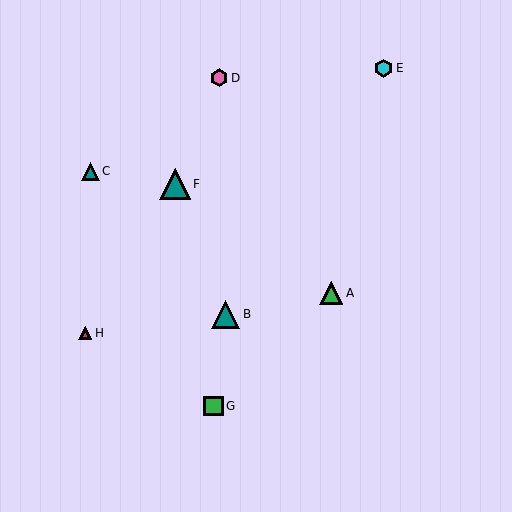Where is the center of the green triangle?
The center of the green triangle is at (331, 293).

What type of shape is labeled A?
Shape A is a green triangle.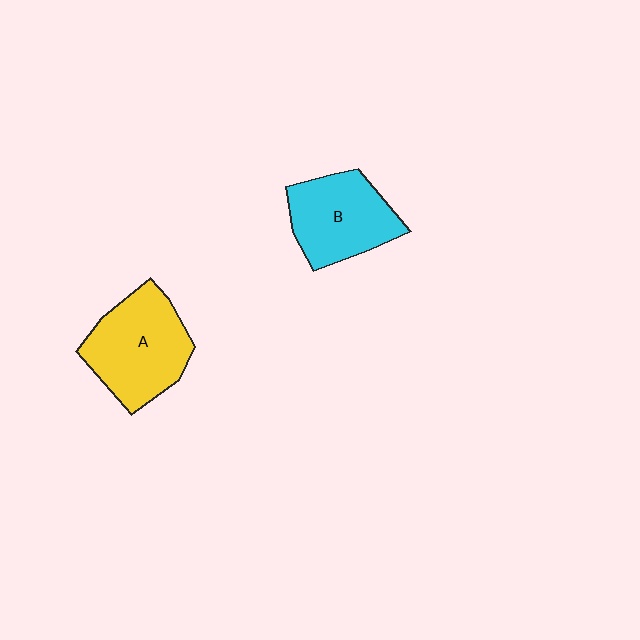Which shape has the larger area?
Shape A (yellow).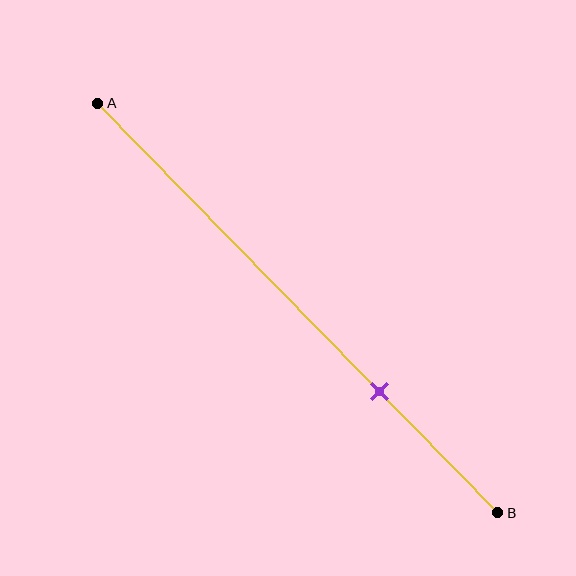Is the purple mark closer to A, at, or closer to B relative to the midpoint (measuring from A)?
The purple mark is closer to point B than the midpoint of segment AB.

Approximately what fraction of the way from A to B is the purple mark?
The purple mark is approximately 70% of the way from A to B.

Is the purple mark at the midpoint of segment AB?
No, the mark is at about 70% from A, not at the 50% midpoint.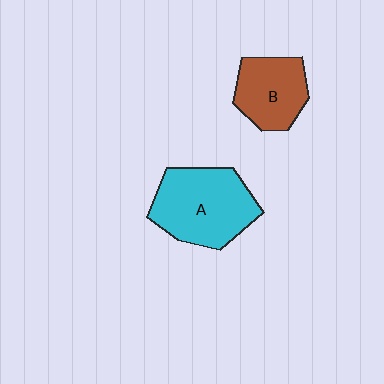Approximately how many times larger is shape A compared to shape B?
Approximately 1.5 times.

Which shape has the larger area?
Shape A (cyan).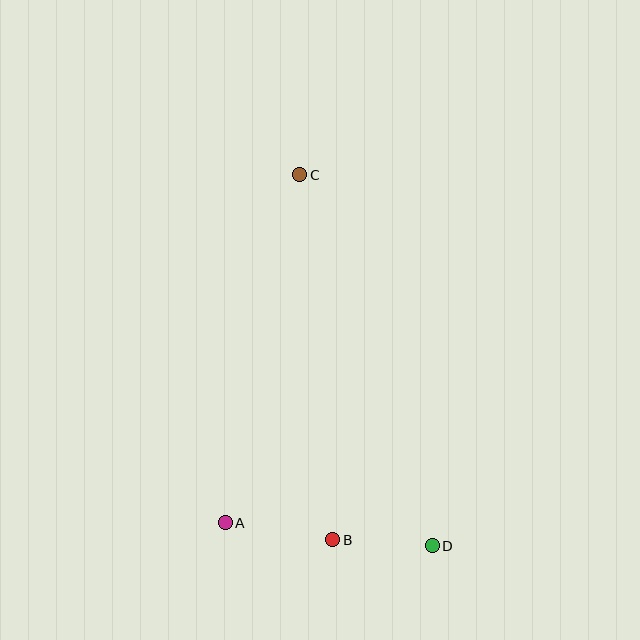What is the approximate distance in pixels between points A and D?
The distance between A and D is approximately 208 pixels.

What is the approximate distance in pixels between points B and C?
The distance between B and C is approximately 366 pixels.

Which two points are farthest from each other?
Points C and D are farthest from each other.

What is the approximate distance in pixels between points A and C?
The distance between A and C is approximately 356 pixels.